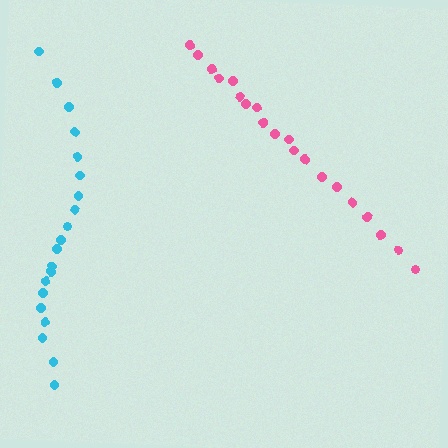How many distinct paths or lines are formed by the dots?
There are 2 distinct paths.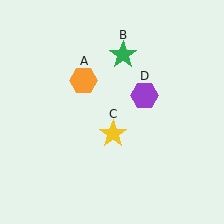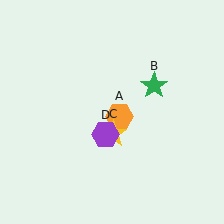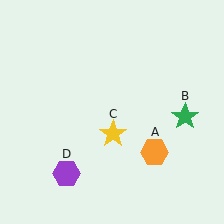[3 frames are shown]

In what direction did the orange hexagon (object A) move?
The orange hexagon (object A) moved down and to the right.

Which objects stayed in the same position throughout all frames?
Yellow star (object C) remained stationary.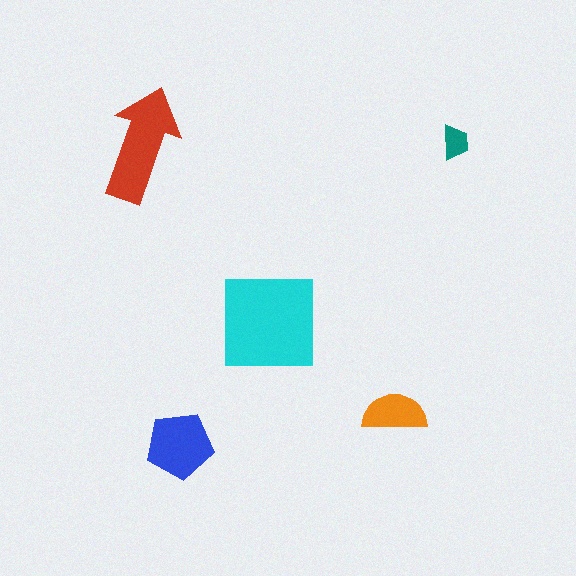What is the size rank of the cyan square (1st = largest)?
1st.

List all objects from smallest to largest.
The teal trapezoid, the orange semicircle, the blue pentagon, the red arrow, the cyan square.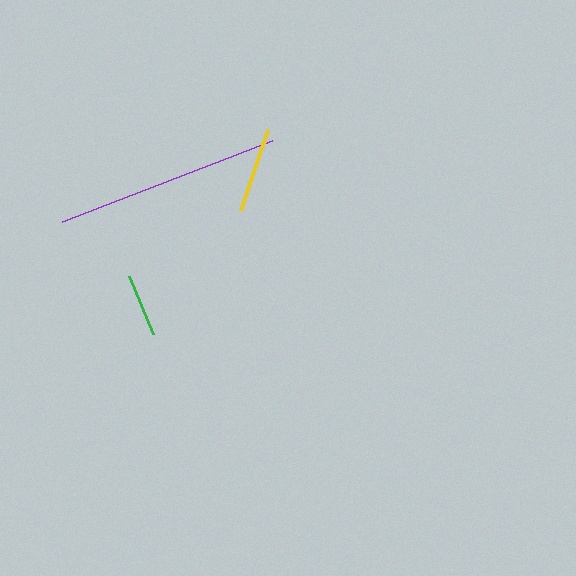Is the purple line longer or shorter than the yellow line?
The purple line is longer than the yellow line.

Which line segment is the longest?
The purple line is the longest at approximately 225 pixels.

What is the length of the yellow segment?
The yellow segment is approximately 85 pixels long.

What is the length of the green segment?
The green segment is approximately 62 pixels long.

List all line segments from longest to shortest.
From longest to shortest: purple, yellow, green.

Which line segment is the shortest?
The green line is the shortest at approximately 62 pixels.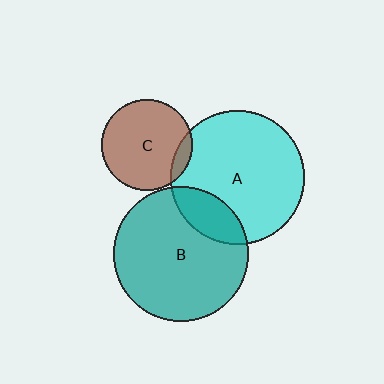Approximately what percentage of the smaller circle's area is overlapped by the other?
Approximately 10%.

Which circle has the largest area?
Circle B (teal).